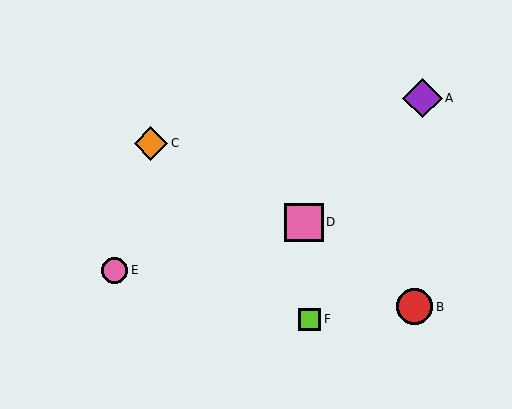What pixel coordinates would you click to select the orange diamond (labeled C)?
Click at (151, 143) to select the orange diamond C.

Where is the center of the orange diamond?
The center of the orange diamond is at (151, 143).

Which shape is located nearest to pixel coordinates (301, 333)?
The lime square (labeled F) at (310, 320) is nearest to that location.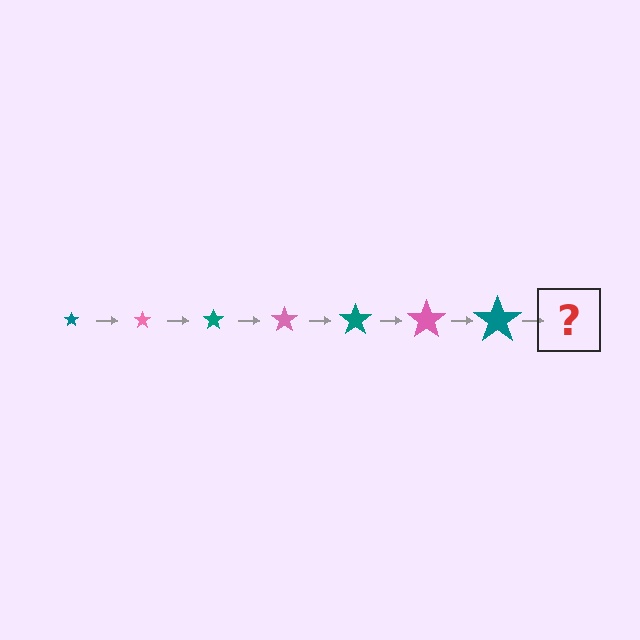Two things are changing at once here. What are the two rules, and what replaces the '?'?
The two rules are that the star grows larger each step and the color cycles through teal and pink. The '?' should be a pink star, larger than the previous one.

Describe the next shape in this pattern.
It should be a pink star, larger than the previous one.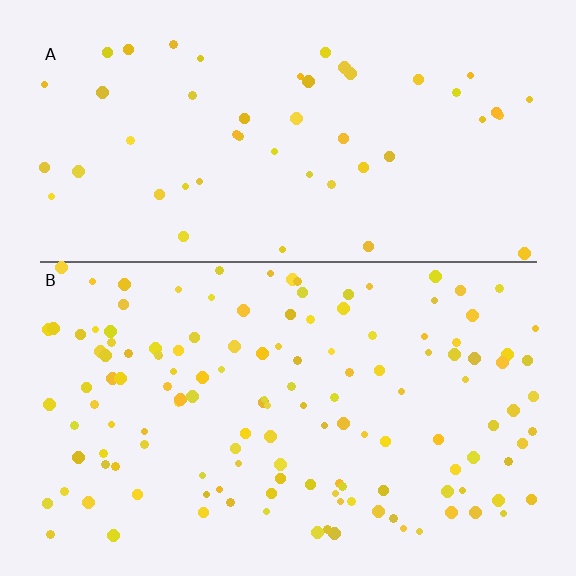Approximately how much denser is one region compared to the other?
Approximately 2.7× — region B over region A.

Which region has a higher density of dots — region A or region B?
B (the bottom).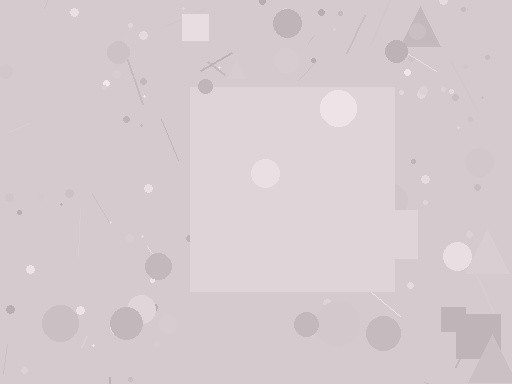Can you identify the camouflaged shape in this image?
The camouflaged shape is a square.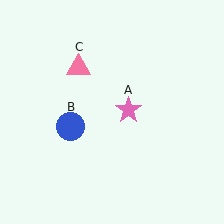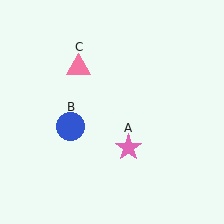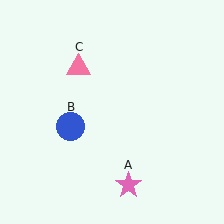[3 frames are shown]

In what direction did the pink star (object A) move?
The pink star (object A) moved down.